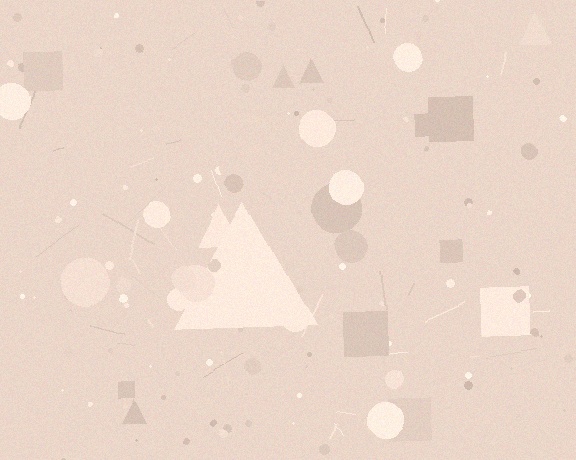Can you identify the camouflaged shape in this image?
The camouflaged shape is a triangle.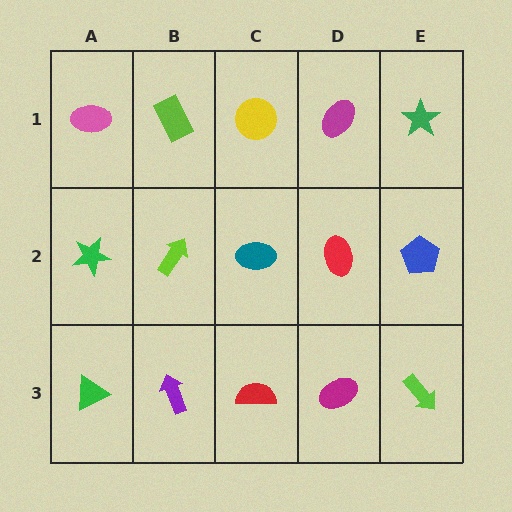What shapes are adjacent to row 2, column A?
A pink ellipse (row 1, column A), a green triangle (row 3, column A), a lime arrow (row 2, column B).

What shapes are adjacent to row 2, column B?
A lime rectangle (row 1, column B), a purple arrow (row 3, column B), a green star (row 2, column A), a teal ellipse (row 2, column C).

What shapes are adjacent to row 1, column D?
A red ellipse (row 2, column D), a yellow circle (row 1, column C), a green star (row 1, column E).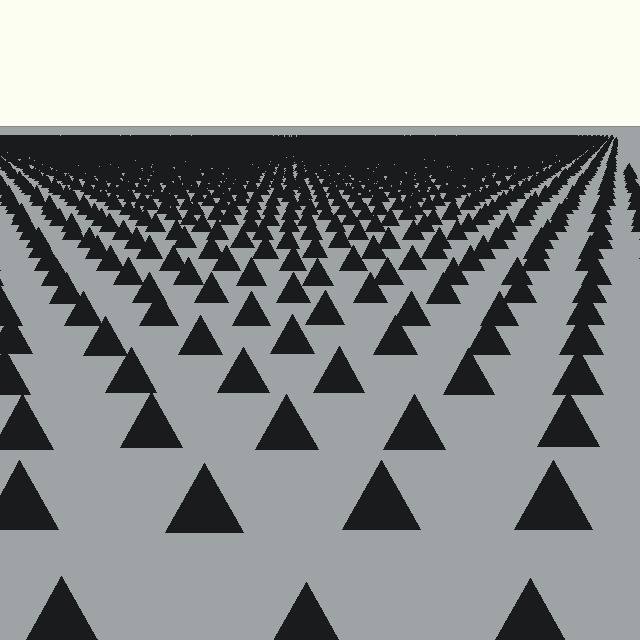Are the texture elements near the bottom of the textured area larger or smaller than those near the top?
Larger. Near the bottom, elements are closer to the viewer and appear at a bigger on-screen size.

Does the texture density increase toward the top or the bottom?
Density increases toward the top.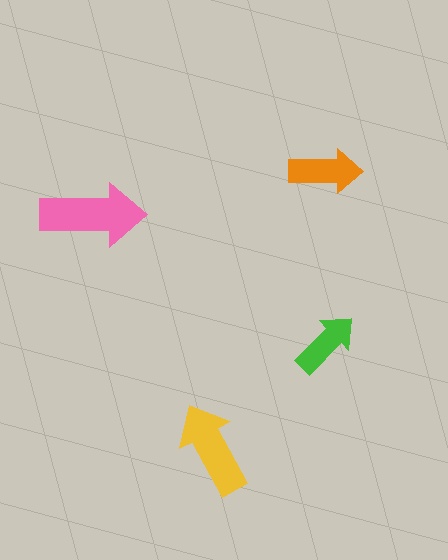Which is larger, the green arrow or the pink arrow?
The pink one.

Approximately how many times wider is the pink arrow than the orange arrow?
About 1.5 times wider.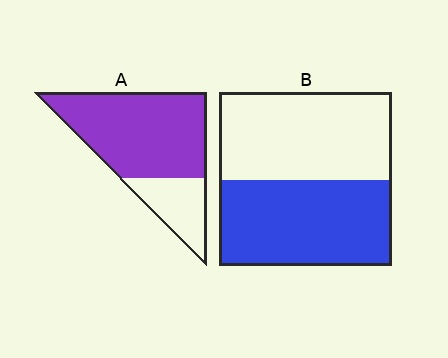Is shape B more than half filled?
Roughly half.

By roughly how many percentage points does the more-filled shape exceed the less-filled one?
By roughly 25 percentage points (A over B).